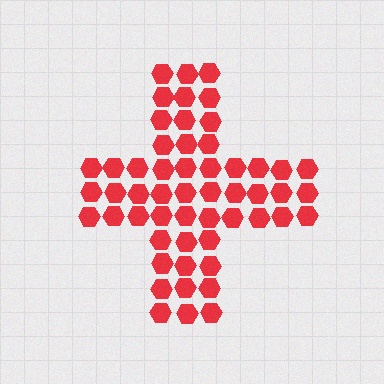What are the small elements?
The small elements are hexagons.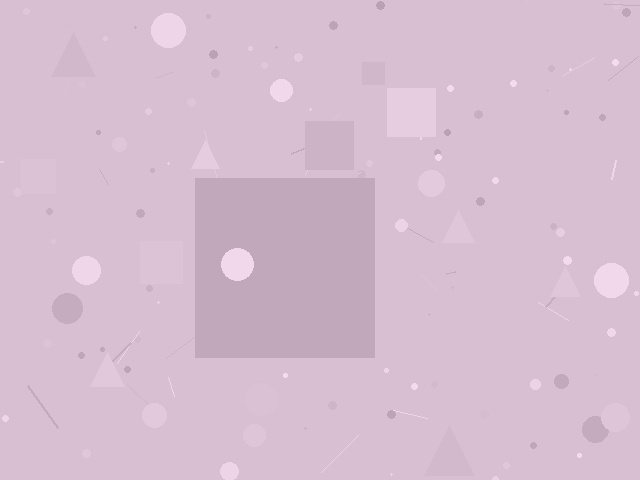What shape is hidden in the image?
A square is hidden in the image.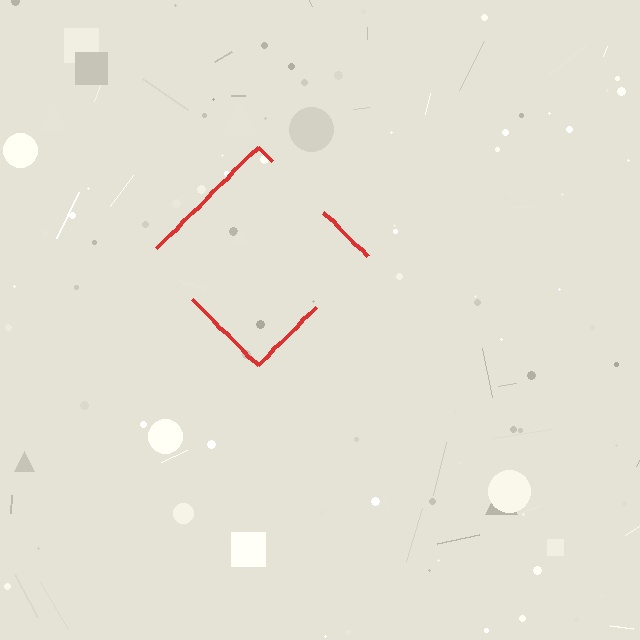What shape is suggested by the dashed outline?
The dashed outline suggests a diamond.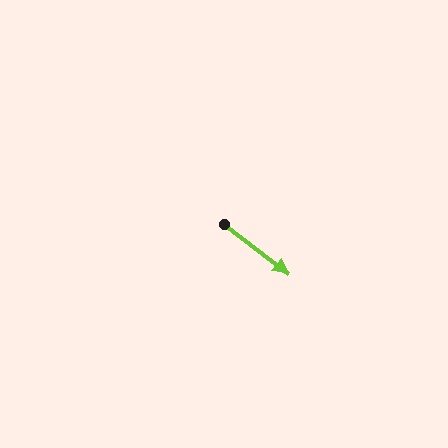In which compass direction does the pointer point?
Southeast.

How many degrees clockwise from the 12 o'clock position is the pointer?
Approximately 128 degrees.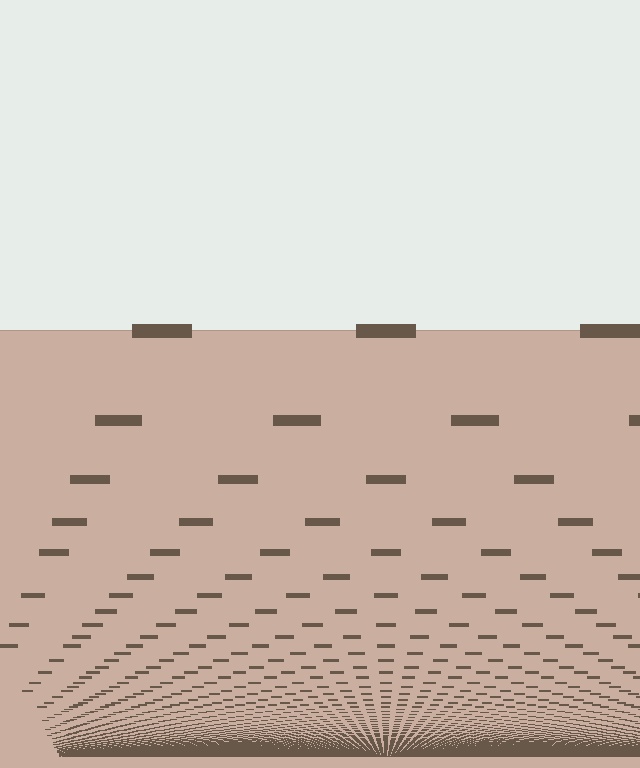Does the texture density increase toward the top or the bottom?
Density increases toward the bottom.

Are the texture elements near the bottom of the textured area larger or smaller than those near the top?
Smaller. The gradient is inverted — elements near the bottom are smaller and denser.